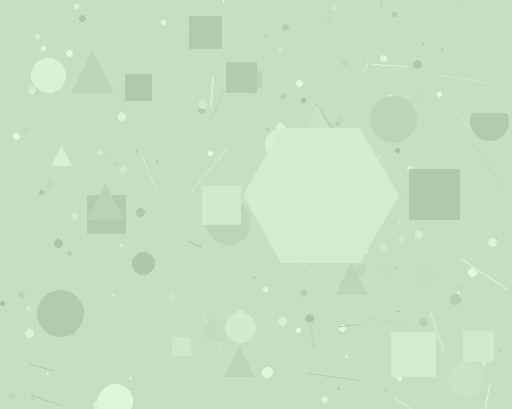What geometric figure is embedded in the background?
A hexagon is embedded in the background.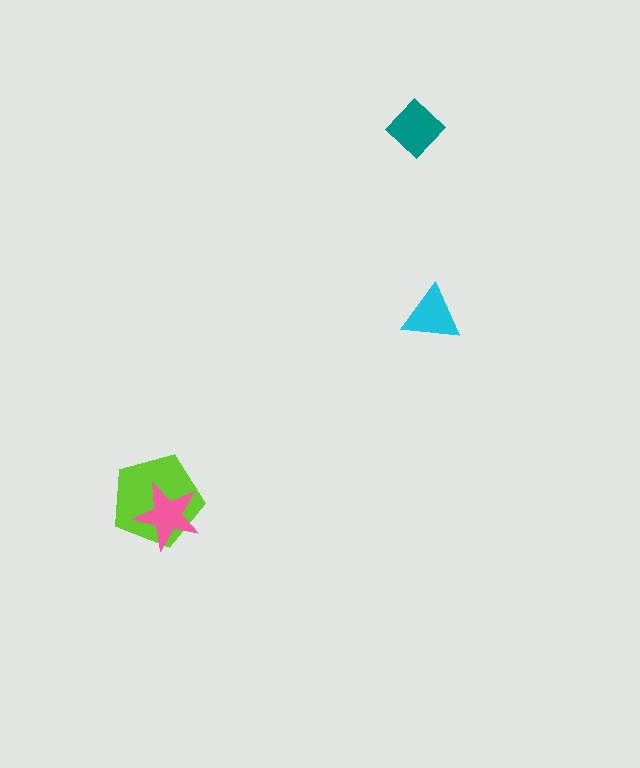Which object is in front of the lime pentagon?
The pink star is in front of the lime pentagon.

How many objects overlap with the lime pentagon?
1 object overlaps with the lime pentagon.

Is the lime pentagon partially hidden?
Yes, it is partially covered by another shape.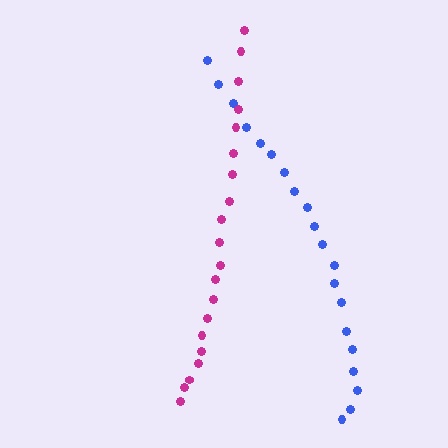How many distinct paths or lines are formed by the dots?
There are 2 distinct paths.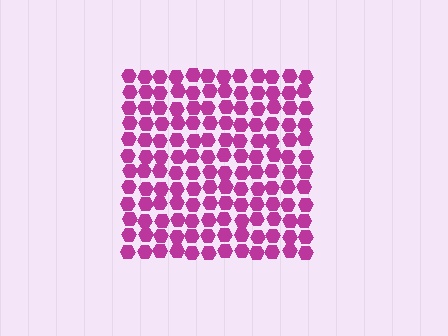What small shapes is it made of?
It is made of small hexagons.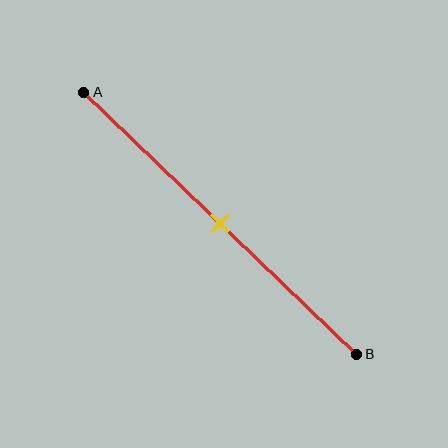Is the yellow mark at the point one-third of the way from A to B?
No, the mark is at about 50% from A, not at the 33% one-third point.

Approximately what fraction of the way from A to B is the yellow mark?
The yellow mark is approximately 50% of the way from A to B.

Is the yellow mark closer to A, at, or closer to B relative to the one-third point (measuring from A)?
The yellow mark is closer to point B than the one-third point of segment AB.